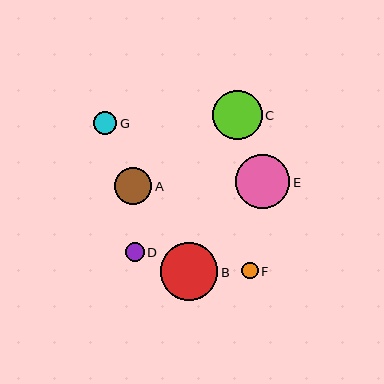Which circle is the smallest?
Circle F is the smallest with a size of approximately 17 pixels.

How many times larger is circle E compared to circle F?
Circle E is approximately 3.3 times the size of circle F.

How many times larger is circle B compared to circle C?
Circle B is approximately 1.2 times the size of circle C.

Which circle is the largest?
Circle B is the largest with a size of approximately 57 pixels.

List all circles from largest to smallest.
From largest to smallest: B, E, C, A, G, D, F.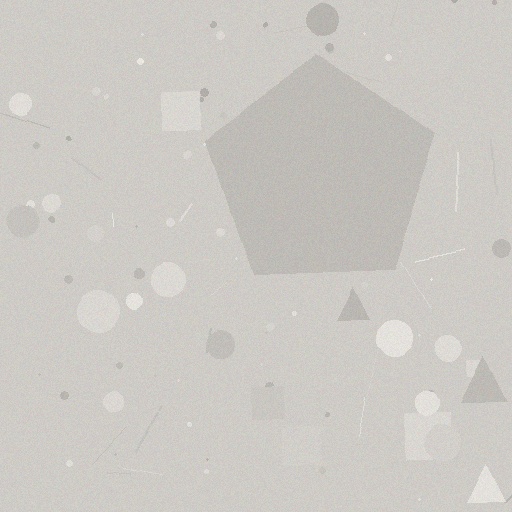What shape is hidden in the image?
A pentagon is hidden in the image.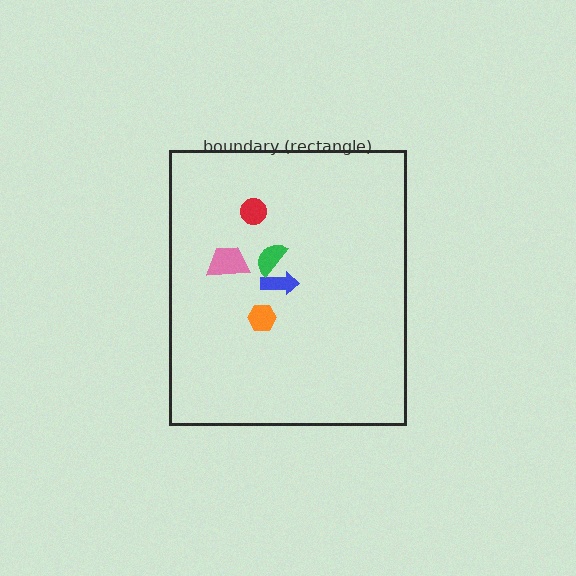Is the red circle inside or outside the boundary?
Inside.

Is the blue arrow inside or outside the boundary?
Inside.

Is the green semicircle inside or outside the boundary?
Inside.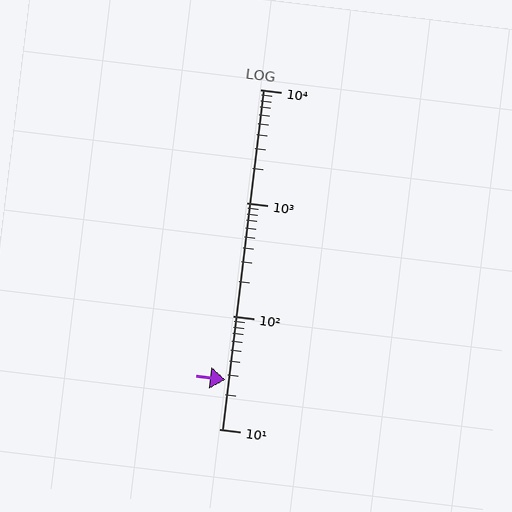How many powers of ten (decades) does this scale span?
The scale spans 3 decades, from 10 to 10000.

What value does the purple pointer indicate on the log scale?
The pointer indicates approximately 27.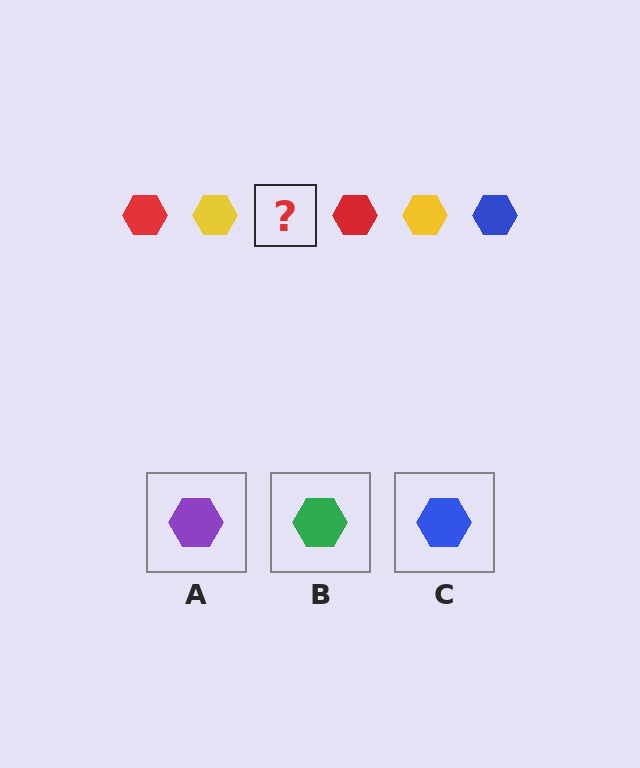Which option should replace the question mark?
Option C.